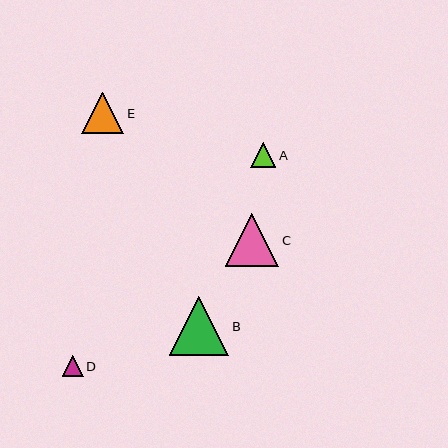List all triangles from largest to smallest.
From largest to smallest: B, C, E, A, D.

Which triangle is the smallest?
Triangle D is the smallest with a size of approximately 21 pixels.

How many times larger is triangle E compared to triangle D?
Triangle E is approximately 2.0 times the size of triangle D.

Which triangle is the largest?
Triangle B is the largest with a size of approximately 59 pixels.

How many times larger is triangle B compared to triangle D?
Triangle B is approximately 2.8 times the size of triangle D.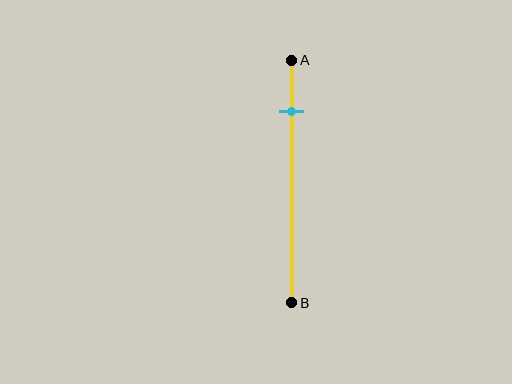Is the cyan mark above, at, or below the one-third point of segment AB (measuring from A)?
The cyan mark is above the one-third point of segment AB.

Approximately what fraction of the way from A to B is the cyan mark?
The cyan mark is approximately 20% of the way from A to B.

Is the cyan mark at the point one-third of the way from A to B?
No, the mark is at about 20% from A, not at the 33% one-third point.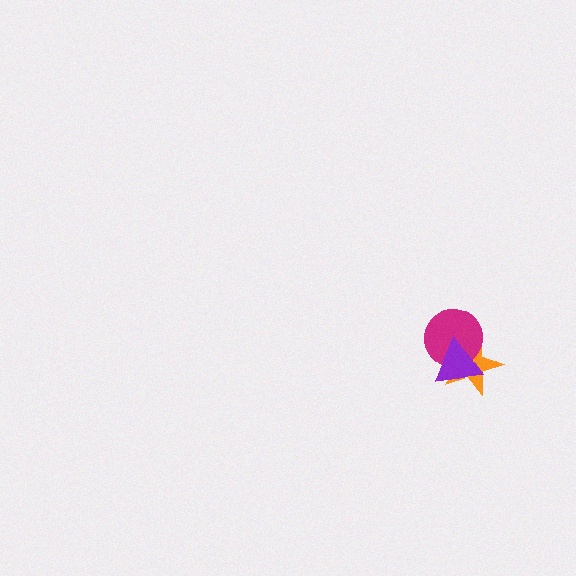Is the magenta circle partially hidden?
Yes, it is partially covered by another shape.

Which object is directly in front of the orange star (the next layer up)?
The magenta circle is directly in front of the orange star.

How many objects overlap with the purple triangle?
2 objects overlap with the purple triangle.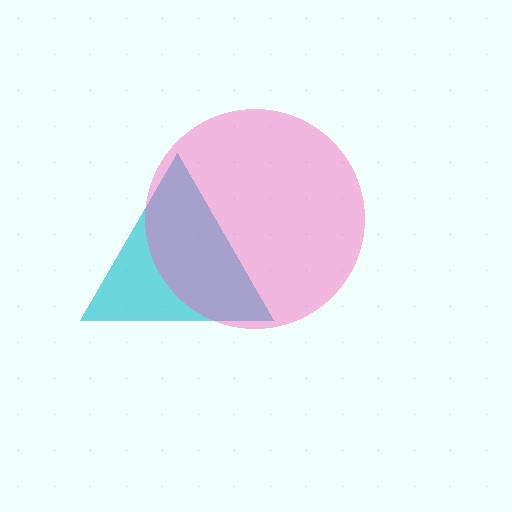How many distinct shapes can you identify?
There are 2 distinct shapes: a cyan triangle, a pink circle.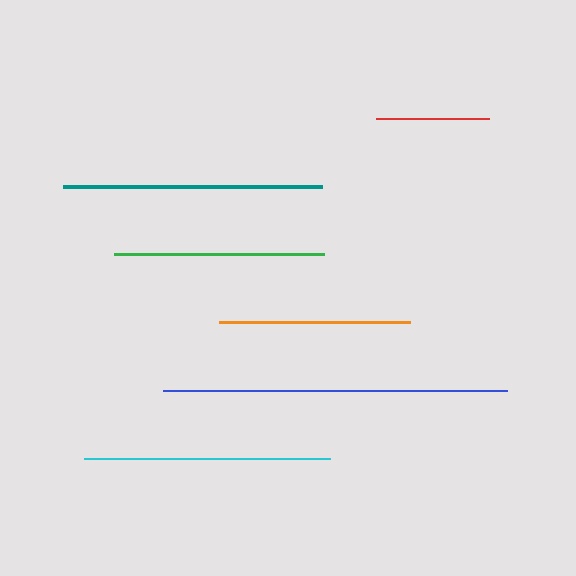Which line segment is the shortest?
The red line is the shortest at approximately 113 pixels.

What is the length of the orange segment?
The orange segment is approximately 191 pixels long.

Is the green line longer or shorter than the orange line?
The green line is longer than the orange line.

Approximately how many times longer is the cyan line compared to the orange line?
The cyan line is approximately 1.3 times the length of the orange line.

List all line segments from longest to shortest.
From longest to shortest: blue, teal, cyan, green, orange, red.